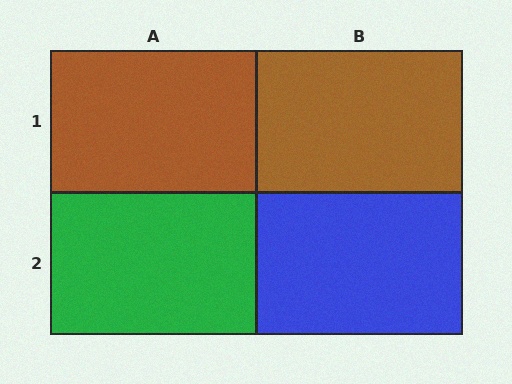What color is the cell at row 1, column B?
Brown.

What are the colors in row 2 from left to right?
Green, blue.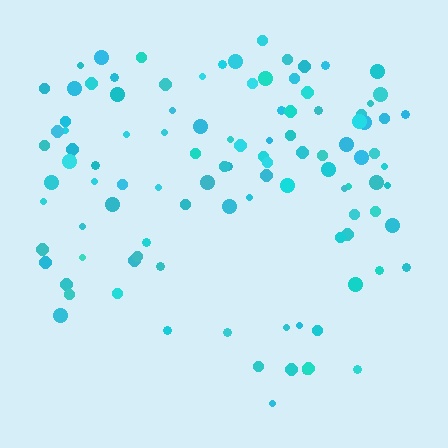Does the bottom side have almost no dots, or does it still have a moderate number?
Still a moderate number, just noticeably fewer than the top.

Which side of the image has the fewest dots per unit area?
The bottom.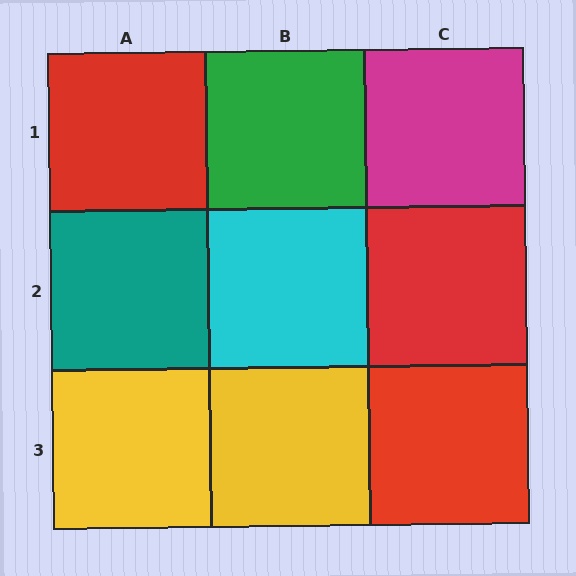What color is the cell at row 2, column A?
Teal.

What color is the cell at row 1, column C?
Magenta.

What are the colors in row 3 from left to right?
Yellow, yellow, red.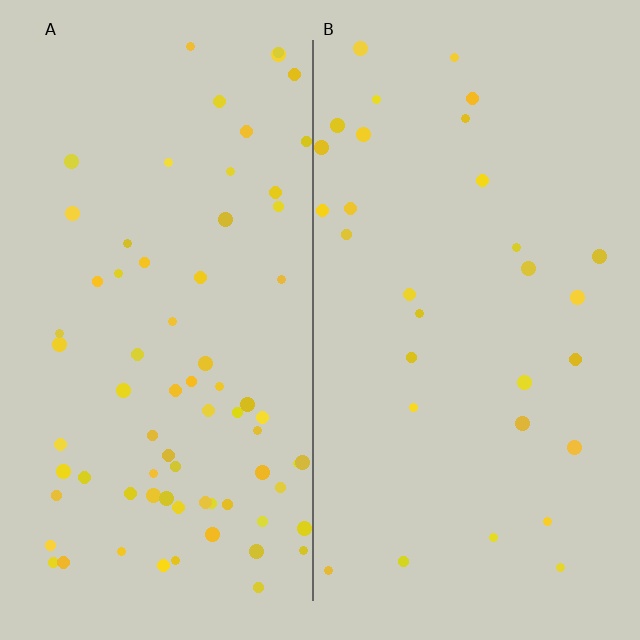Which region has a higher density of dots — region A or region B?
A (the left).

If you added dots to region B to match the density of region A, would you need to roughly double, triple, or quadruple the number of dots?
Approximately double.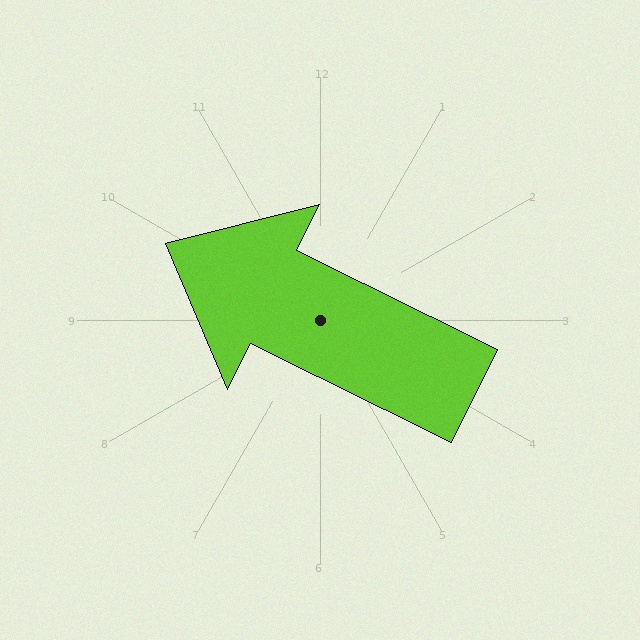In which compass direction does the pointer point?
Northwest.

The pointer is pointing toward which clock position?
Roughly 10 o'clock.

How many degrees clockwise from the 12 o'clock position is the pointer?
Approximately 296 degrees.